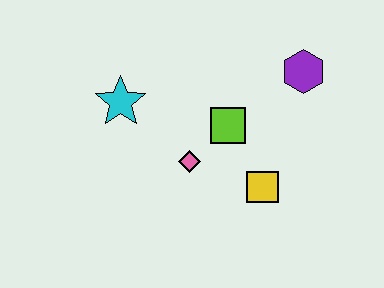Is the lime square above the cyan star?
No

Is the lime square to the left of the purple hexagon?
Yes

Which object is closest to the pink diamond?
The lime square is closest to the pink diamond.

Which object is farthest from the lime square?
The cyan star is farthest from the lime square.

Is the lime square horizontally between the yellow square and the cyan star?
Yes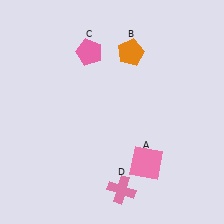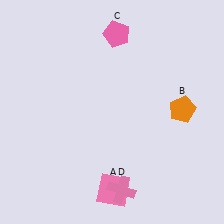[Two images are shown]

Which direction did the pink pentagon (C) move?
The pink pentagon (C) moved right.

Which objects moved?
The objects that moved are: the pink square (A), the orange pentagon (B), the pink pentagon (C).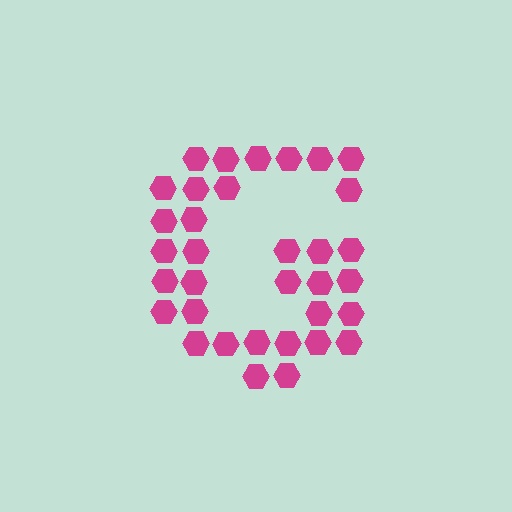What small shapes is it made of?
It is made of small hexagons.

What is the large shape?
The large shape is the letter G.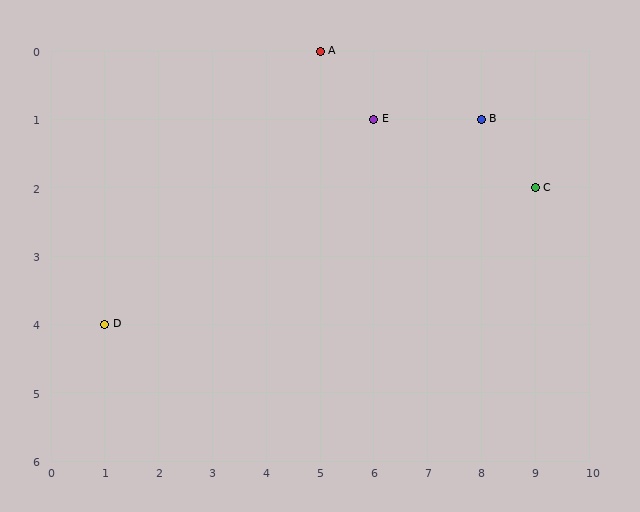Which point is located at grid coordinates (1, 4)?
Point D is at (1, 4).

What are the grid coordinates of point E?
Point E is at grid coordinates (6, 1).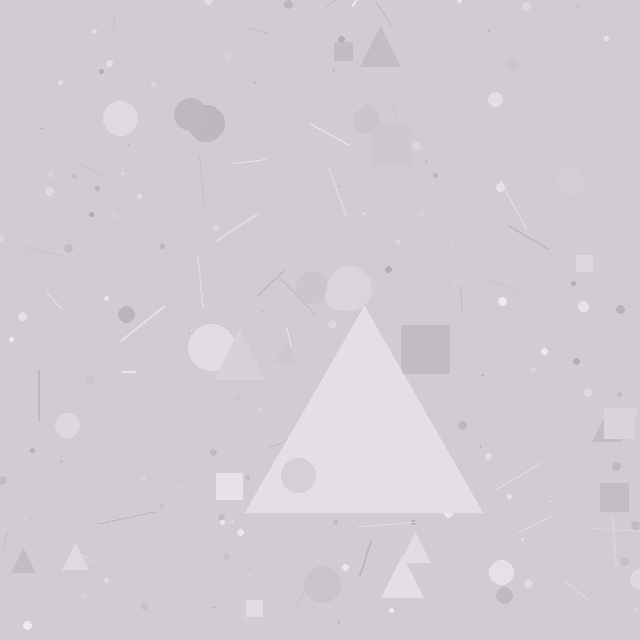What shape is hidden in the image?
A triangle is hidden in the image.